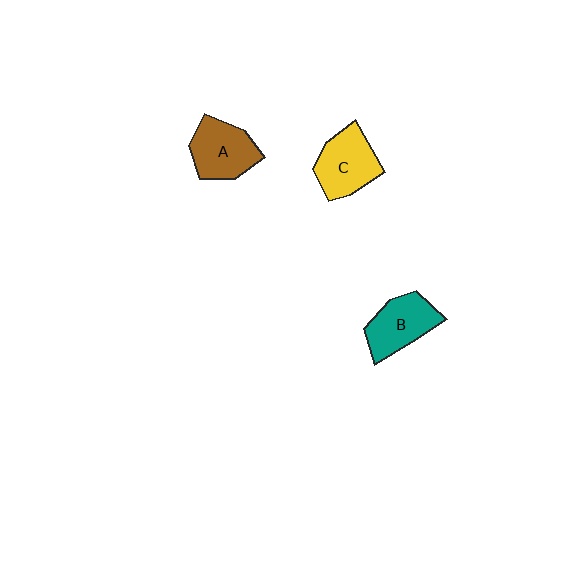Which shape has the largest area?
Shape C (yellow).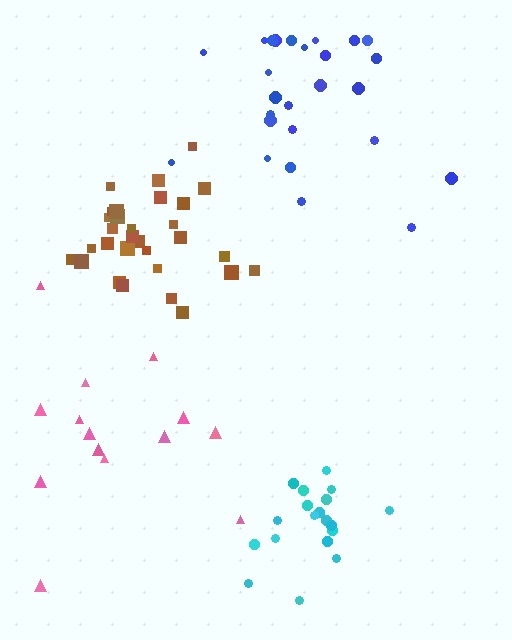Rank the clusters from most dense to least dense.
cyan, brown, blue, pink.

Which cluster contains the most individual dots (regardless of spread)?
Brown (30).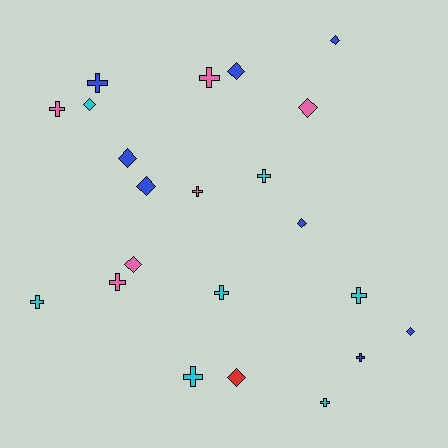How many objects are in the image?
There are 22 objects.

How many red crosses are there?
There are no red crosses.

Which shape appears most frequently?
Cross, with 12 objects.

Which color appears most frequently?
Blue, with 8 objects.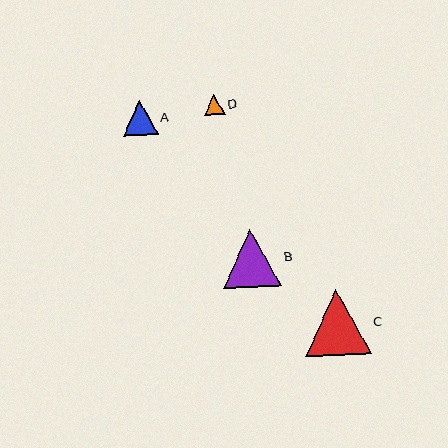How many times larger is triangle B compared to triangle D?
Triangle B is approximately 2.8 times the size of triangle D.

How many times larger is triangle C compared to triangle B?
Triangle C is approximately 1.1 times the size of triangle B.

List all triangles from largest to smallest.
From largest to smallest: C, B, A, D.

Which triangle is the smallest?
Triangle D is the smallest with a size of approximately 20 pixels.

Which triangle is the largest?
Triangle C is the largest with a size of approximately 66 pixels.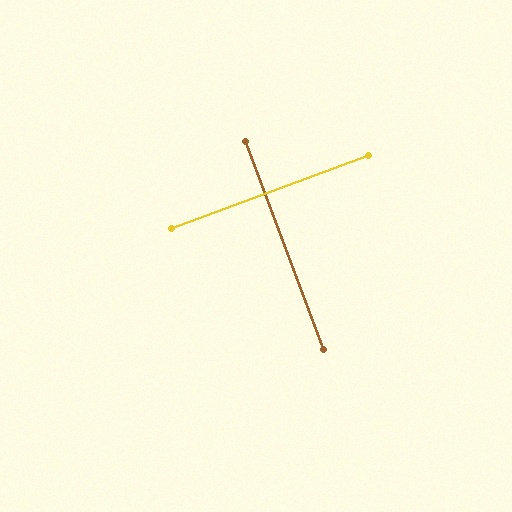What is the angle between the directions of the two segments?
Approximately 90 degrees.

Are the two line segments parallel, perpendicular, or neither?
Perpendicular — they meet at approximately 90°.